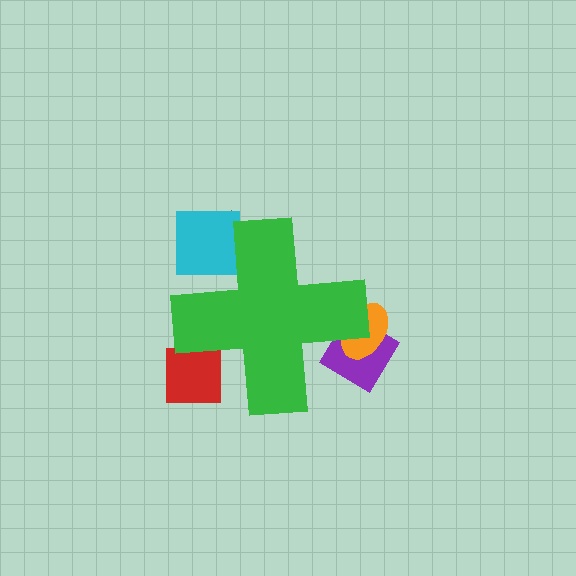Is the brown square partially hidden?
Yes, the brown square is partially hidden behind the green cross.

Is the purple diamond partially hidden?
Yes, the purple diamond is partially hidden behind the green cross.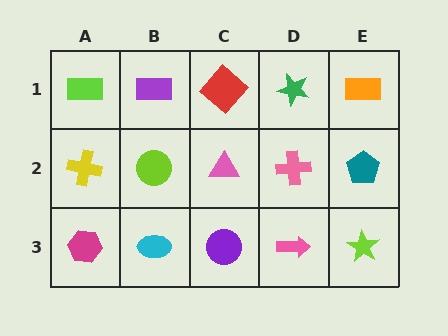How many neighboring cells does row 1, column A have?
2.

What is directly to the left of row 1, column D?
A red diamond.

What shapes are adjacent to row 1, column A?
A yellow cross (row 2, column A), a purple rectangle (row 1, column B).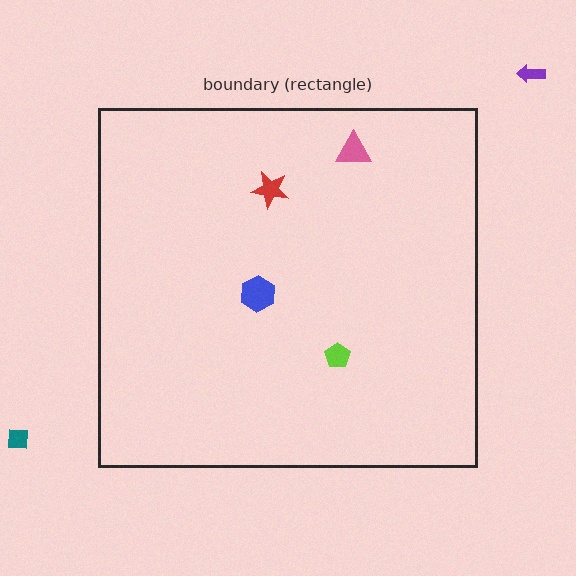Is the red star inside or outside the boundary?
Inside.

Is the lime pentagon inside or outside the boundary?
Inside.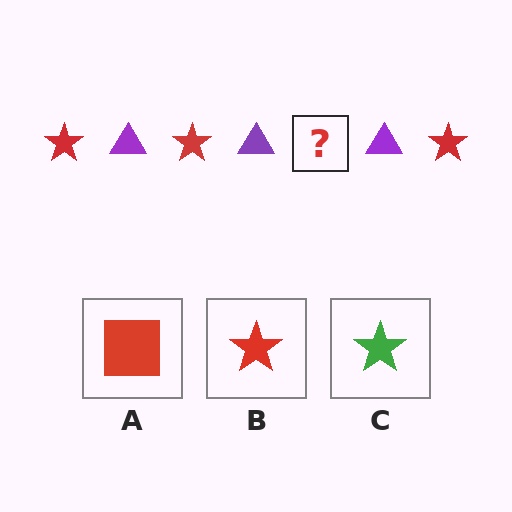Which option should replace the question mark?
Option B.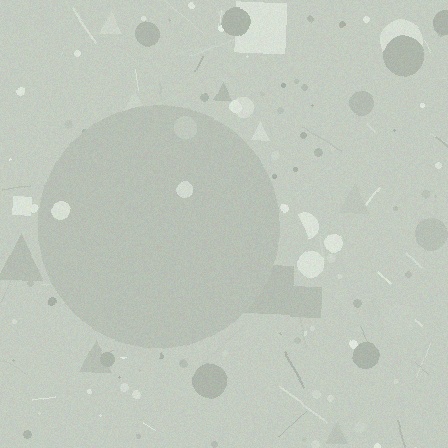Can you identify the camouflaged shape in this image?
The camouflaged shape is a circle.